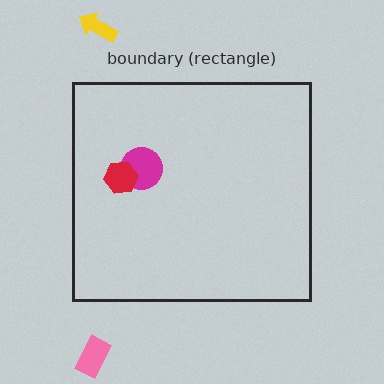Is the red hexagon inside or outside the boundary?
Inside.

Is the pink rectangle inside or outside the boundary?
Outside.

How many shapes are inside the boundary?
2 inside, 2 outside.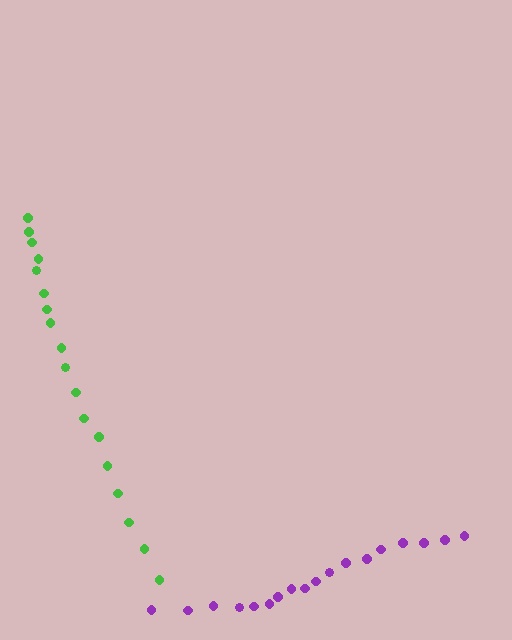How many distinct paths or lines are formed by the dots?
There are 2 distinct paths.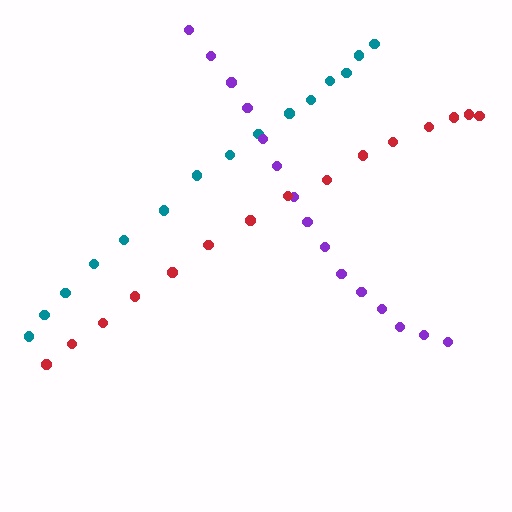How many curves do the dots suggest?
There are 3 distinct paths.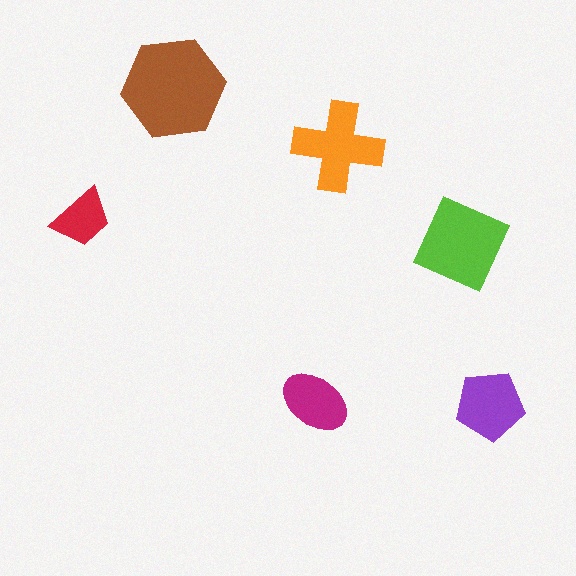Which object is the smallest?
The red trapezoid.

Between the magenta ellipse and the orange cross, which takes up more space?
The orange cross.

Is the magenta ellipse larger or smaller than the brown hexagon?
Smaller.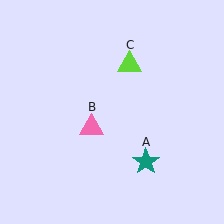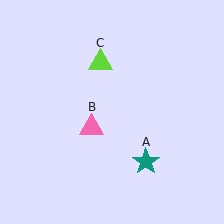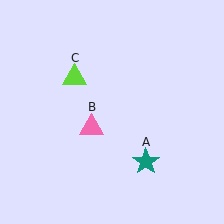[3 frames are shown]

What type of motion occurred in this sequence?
The lime triangle (object C) rotated counterclockwise around the center of the scene.